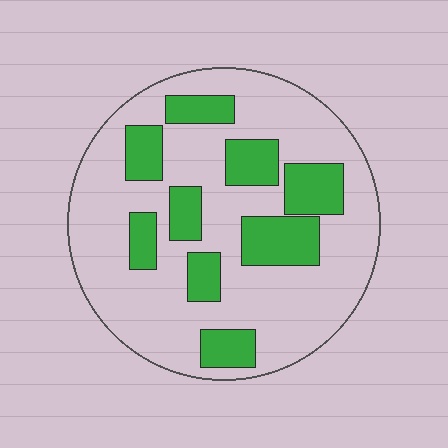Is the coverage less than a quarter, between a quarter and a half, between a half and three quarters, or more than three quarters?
Between a quarter and a half.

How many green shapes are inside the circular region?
9.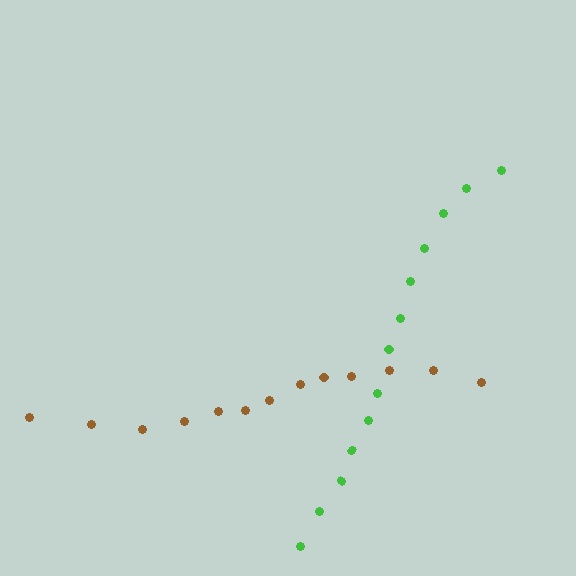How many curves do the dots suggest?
There are 2 distinct paths.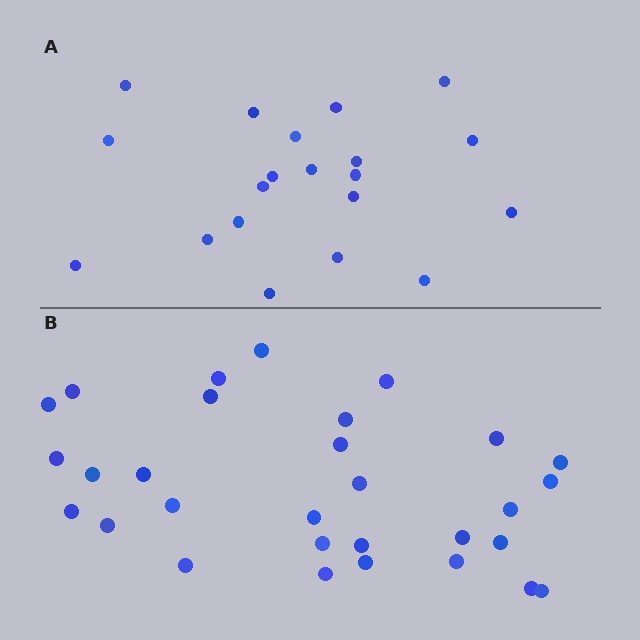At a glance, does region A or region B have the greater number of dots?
Region B (the bottom region) has more dots.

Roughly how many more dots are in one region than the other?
Region B has roughly 10 or so more dots than region A.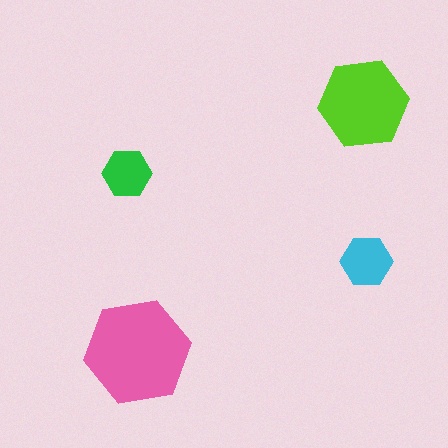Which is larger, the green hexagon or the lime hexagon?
The lime one.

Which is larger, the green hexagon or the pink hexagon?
The pink one.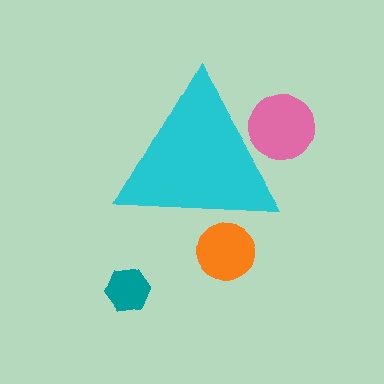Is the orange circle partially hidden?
Yes, the orange circle is partially hidden behind the cyan triangle.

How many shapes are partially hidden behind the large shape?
2 shapes are partially hidden.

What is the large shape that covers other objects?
A cyan triangle.